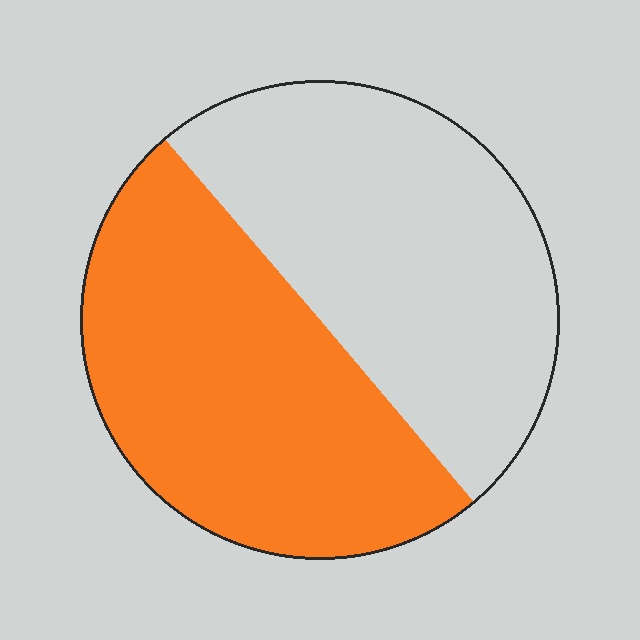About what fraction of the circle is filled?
About one half (1/2).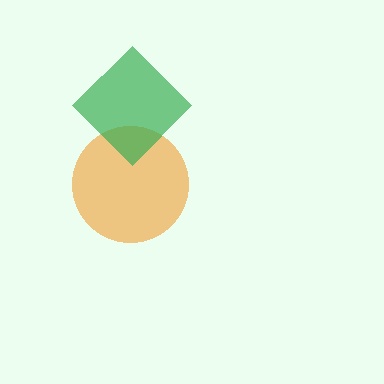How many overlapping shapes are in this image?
There are 2 overlapping shapes in the image.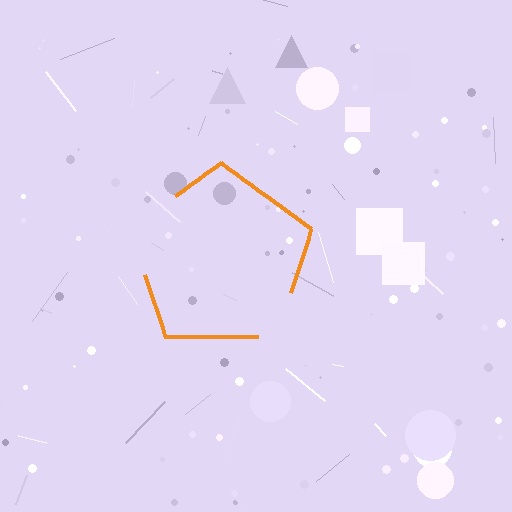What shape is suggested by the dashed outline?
The dashed outline suggests a pentagon.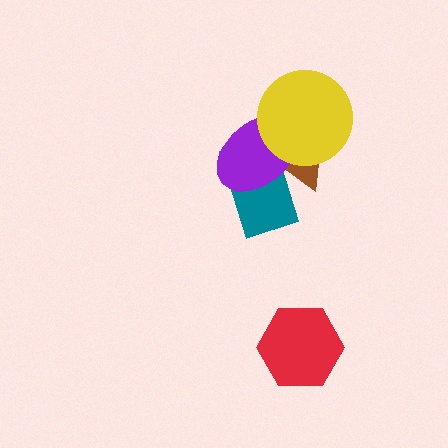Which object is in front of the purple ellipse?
The yellow circle is in front of the purple ellipse.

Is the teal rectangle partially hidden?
Yes, it is partially covered by another shape.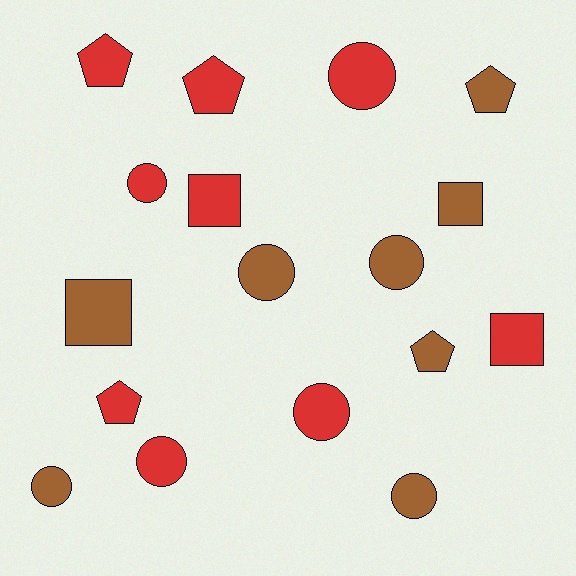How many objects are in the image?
There are 17 objects.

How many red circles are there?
There are 4 red circles.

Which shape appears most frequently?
Circle, with 8 objects.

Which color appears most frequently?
Red, with 9 objects.